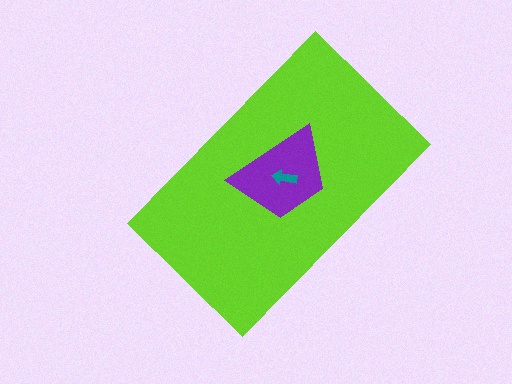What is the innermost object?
The teal arrow.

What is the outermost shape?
The lime rectangle.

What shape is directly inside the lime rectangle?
The purple trapezoid.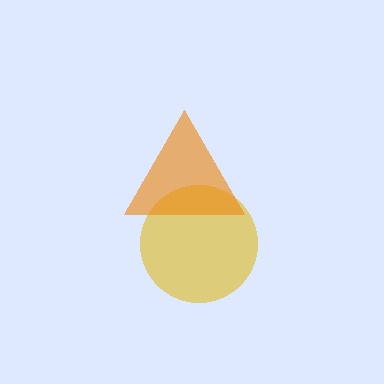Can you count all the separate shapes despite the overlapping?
Yes, there are 2 separate shapes.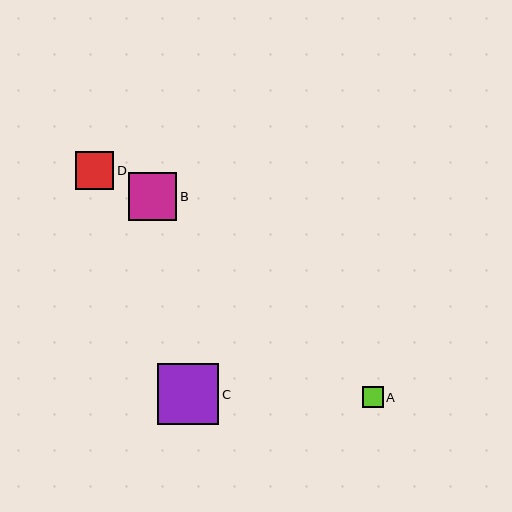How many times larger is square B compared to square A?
Square B is approximately 2.3 times the size of square A.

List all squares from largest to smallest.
From largest to smallest: C, B, D, A.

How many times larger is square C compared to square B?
Square C is approximately 1.3 times the size of square B.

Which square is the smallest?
Square A is the smallest with a size of approximately 21 pixels.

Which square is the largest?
Square C is the largest with a size of approximately 61 pixels.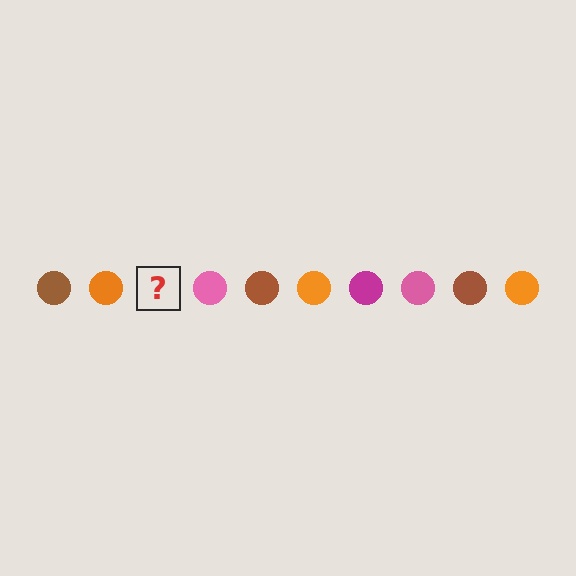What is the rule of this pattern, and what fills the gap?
The rule is that the pattern cycles through brown, orange, magenta, pink circles. The gap should be filled with a magenta circle.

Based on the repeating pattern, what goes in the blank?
The blank should be a magenta circle.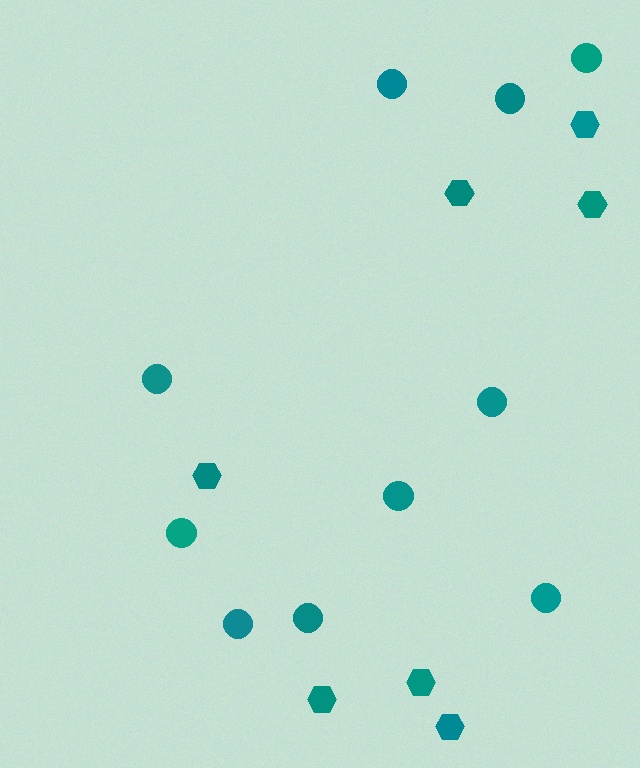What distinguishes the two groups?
There are 2 groups: one group of hexagons (7) and one group of circles (10).